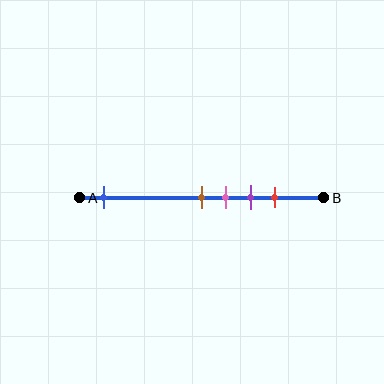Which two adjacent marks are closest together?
The brown and pink marks are the closest adjacent pair.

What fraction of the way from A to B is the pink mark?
The pink mark is approximately 60% (0.6) of the way from A to B.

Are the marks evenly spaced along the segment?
No, the marks are not evenly spaced.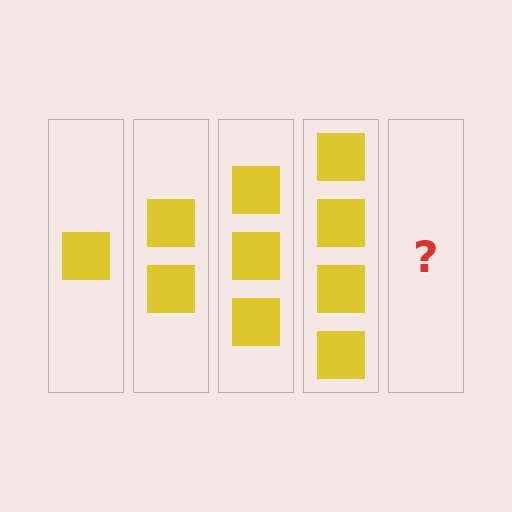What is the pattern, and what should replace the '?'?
The pattern is that each step adds one more square. The '?' should be 5 squares.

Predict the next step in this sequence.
The next step is 5 squares.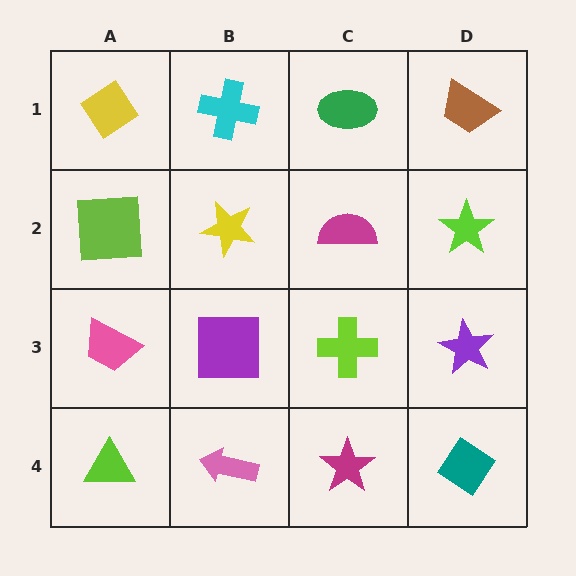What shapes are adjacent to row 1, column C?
A magenta semicircle (row 2, column C), a cyan cross (row 1, column B), a brown trapezoid (row 1, column D).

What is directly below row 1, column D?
A lime star.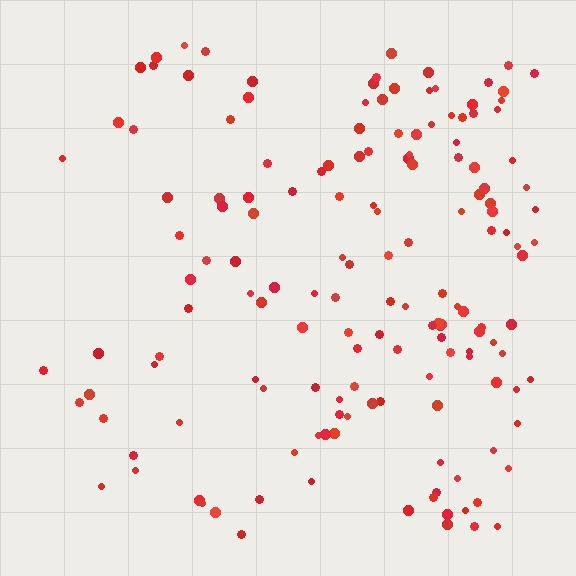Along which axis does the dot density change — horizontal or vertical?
Horizontal.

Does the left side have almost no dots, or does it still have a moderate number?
Still a moderate number, just noticeably fewer than the right.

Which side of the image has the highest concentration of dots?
The right.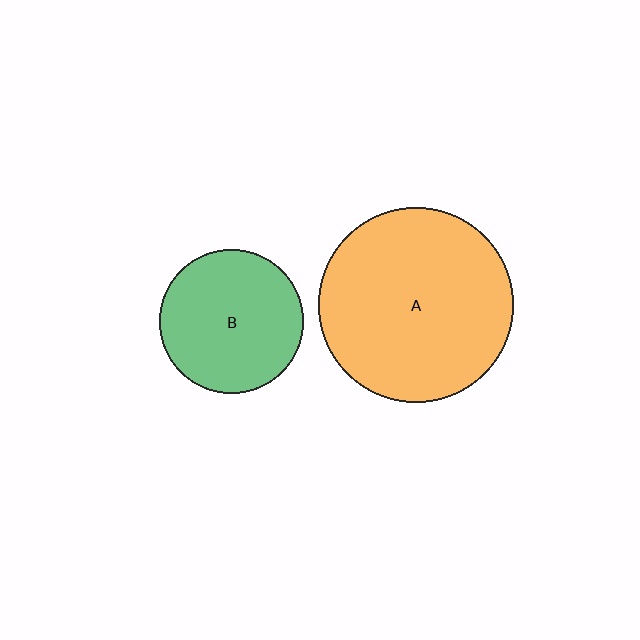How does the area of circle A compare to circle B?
Approximately 1.8 times.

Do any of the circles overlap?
No, none of the circles overlap.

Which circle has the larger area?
Circle A (orange).